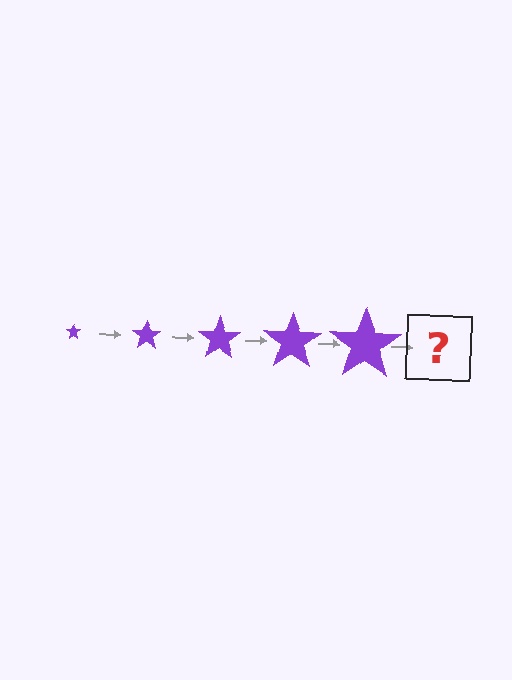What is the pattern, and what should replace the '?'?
The pattern is that the star gets progressively larger each step. The '?' should be a purple star, larger than the previous one.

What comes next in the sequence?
The next element should be a purple star, larger than the previous one.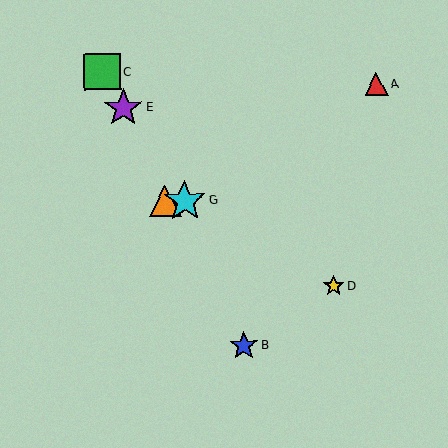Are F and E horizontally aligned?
No, F is at y≈201 and E is at y≈108.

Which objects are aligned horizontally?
Objects F, G are aligned horizontally.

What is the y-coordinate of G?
Object G is at y≈201.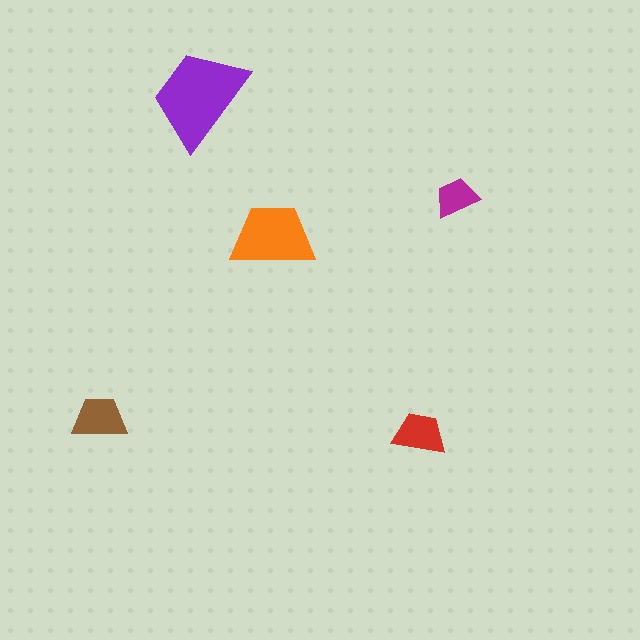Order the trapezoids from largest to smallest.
the purple one, the orange one, the brown one, the red one, the magenta one.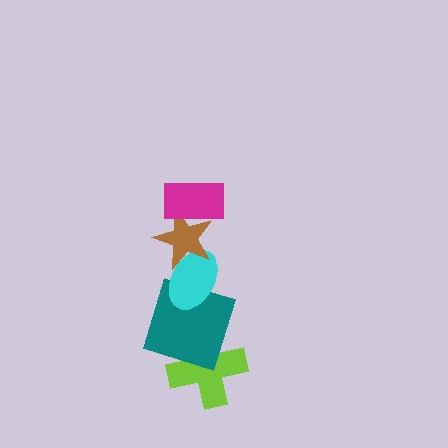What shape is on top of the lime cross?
The teal square is on top of the lime cross.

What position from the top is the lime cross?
The lime cross is 5th from the top.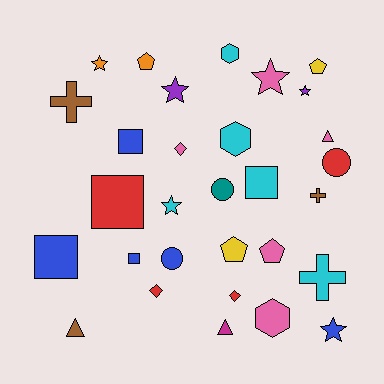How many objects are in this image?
There are 30 objects.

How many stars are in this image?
There are 6 stars.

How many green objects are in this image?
There are no green objects.